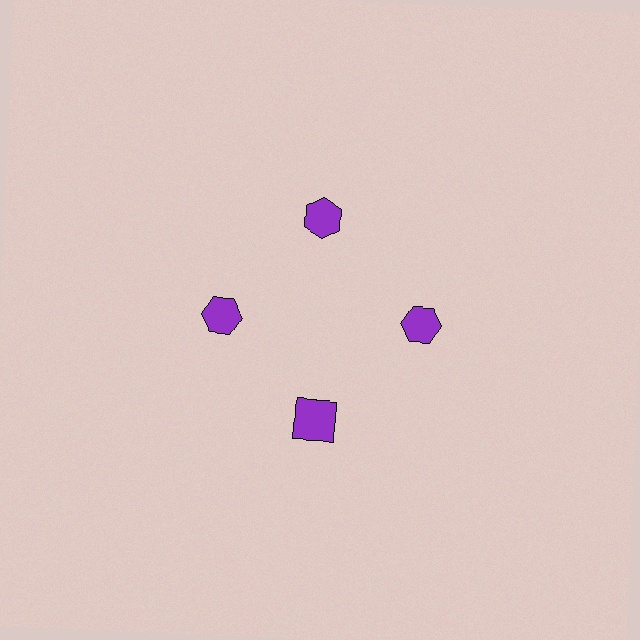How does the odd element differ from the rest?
It has a different shape: square instead of hexagon.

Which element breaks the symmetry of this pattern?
The purple square at roughly the 6 o'clock position breaks the symmetry. All other shapes are purple hexagons.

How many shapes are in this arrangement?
There are 4 shapes arranged in a ring pattern.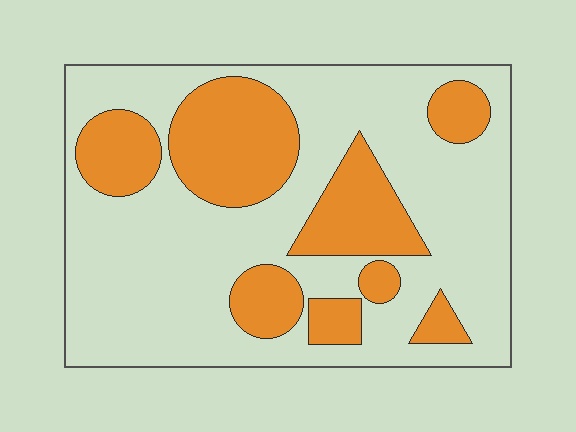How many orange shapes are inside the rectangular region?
8.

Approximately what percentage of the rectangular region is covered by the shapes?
Approximately 30%.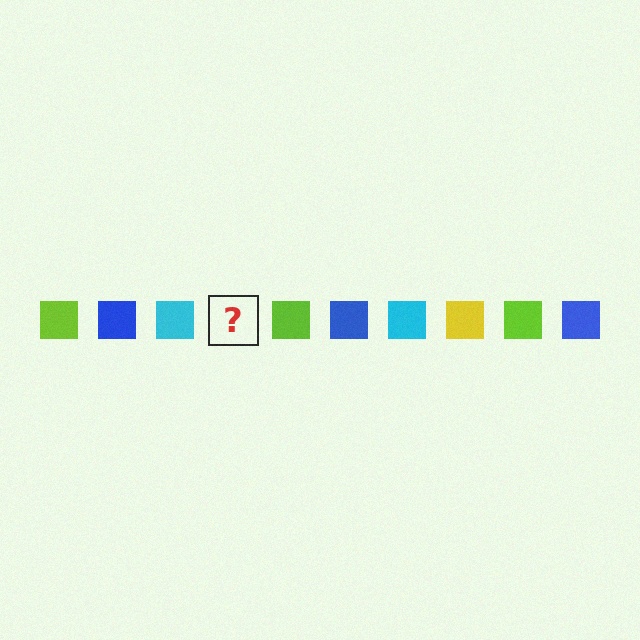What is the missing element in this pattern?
The missing element is a yellow square.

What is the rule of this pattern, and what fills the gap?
The rule is that the pattern cycles through lime, blue, cyan, yellow squares. The gap should be filled with a yellow square.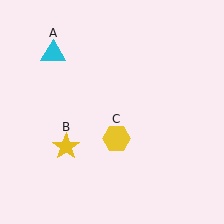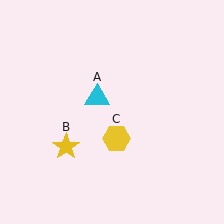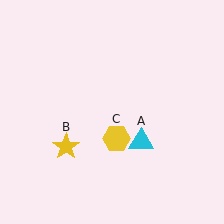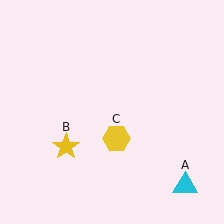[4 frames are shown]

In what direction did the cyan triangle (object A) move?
The cyan triangle (object A) moved down and to the right.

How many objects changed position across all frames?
1 object changed position: cyan triangle (object A).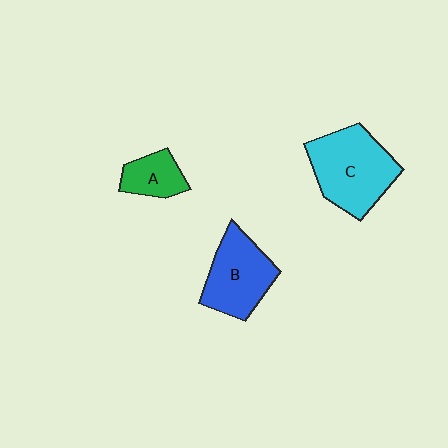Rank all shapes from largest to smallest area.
From largest to smallest: C (cyan), B (blue), A (green).